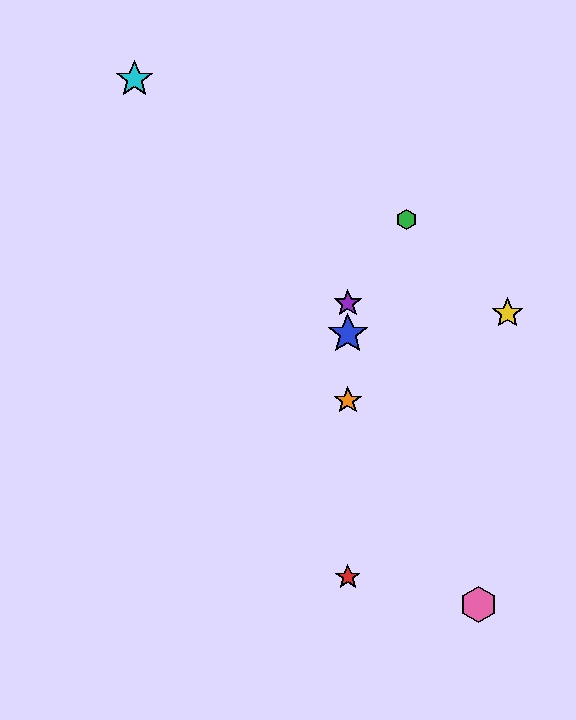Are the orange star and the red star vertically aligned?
Yes, both are at x≈348.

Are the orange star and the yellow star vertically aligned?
No, the orange star is at x≈348 and the yellow star is at x≈508.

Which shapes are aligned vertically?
The red star, the blue star, the purple star, the orange star are aligned vertically.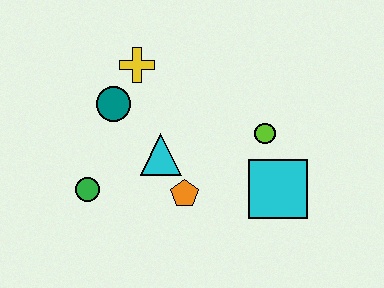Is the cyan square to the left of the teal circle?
No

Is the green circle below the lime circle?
Yes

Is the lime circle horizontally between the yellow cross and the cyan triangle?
No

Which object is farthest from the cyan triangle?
The cyan square is farthest from the cyan triangle.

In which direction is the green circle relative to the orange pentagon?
The green circle is to the left of the orange pentagon.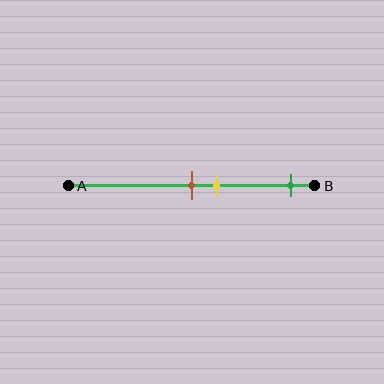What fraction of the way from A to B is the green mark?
The green mark is approximately 90% (0.9) of the way from A to B.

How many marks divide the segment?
There are 3 marks dividing the segment.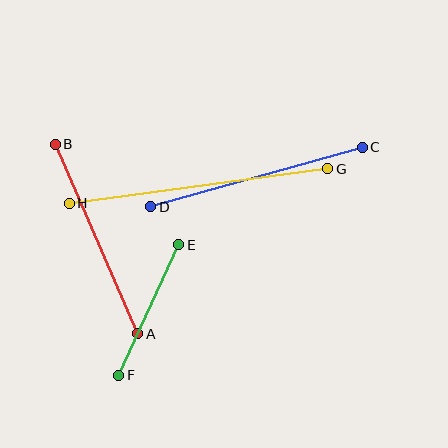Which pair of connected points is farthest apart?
Points G and H are farthest apart.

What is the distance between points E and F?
The distance is approximately 143 pixels.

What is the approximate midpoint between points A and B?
The midpoint is at approximately (97, 239) pixels.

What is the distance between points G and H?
The distance is approximately 261 pixels.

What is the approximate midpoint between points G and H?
The midpoint is at approximately (198, 186) pixels.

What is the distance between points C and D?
The distance is approximately 220 pixels.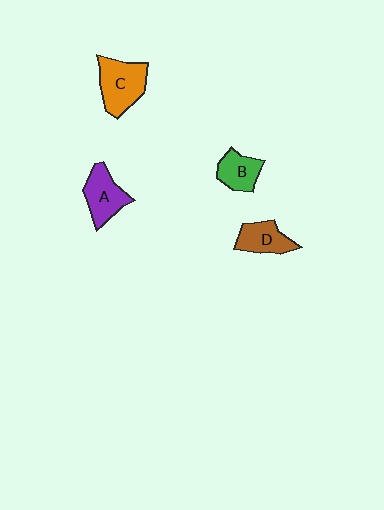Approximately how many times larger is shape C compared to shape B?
Approximately 1.5 times.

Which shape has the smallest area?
Shape B (green).